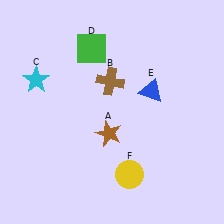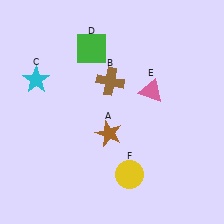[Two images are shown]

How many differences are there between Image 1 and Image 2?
There is 1 difference between the two images.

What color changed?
The triangle (E) changed from blue in Image 1 to pink in Image 2.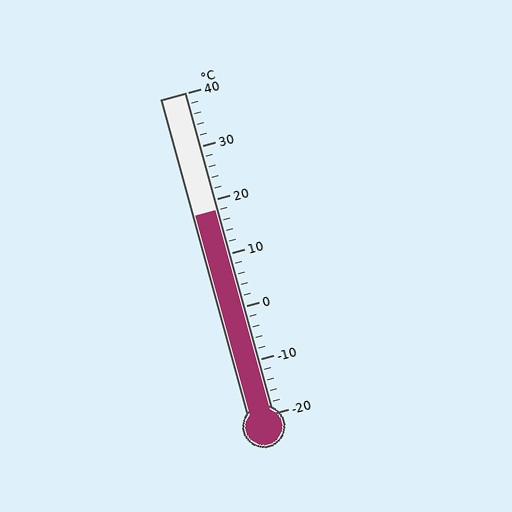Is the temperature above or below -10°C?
The temperature is above -10°C.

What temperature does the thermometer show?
The thermometer shows approximately 18°C.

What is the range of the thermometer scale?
The thermometer scale ranges from -20°C to 40°C.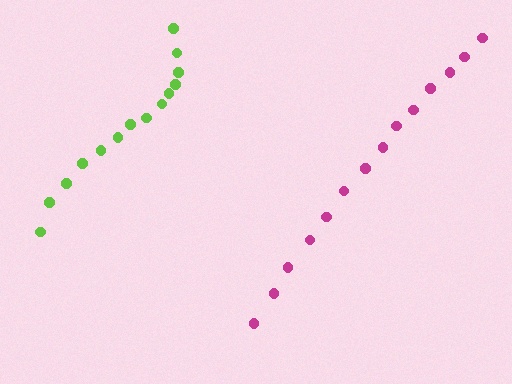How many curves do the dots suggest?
There are 2 distinct paths.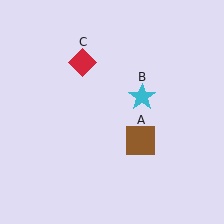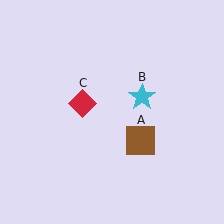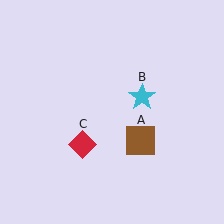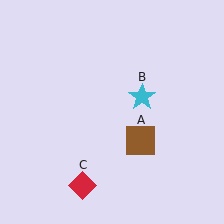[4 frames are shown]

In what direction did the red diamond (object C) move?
The red diamond (object C) moved down.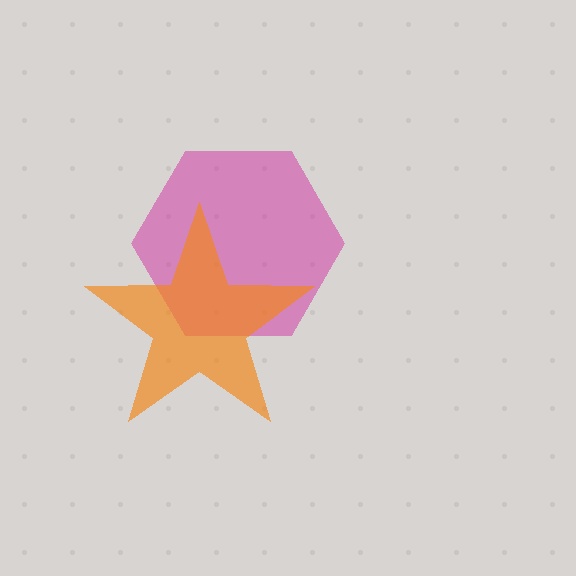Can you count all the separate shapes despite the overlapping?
Yes, there are 2 separate shapes.